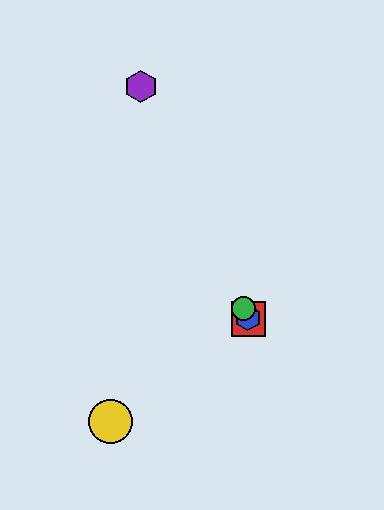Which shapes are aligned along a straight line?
The red square, the blue hexagon, the green circle, the purple hexagon are aligned along a straight line.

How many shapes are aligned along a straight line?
4 shapes (the red square, the blue hexagon, the green circle, the purple hexagon) are aligned along a straight line.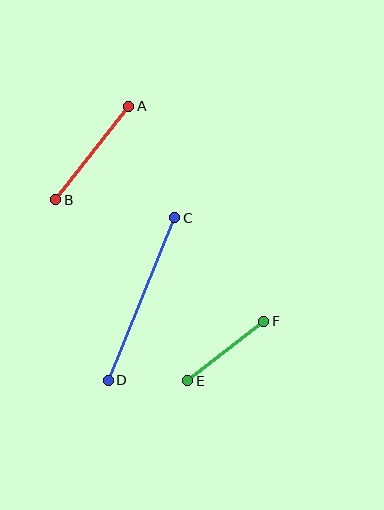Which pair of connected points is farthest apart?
Points C and D are farthest apart.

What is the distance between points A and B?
The distance is approximately 118 pixels.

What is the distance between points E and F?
The distance is approximately 97 pixels.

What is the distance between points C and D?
The distance is approximately 175 pixels.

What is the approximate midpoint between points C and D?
The midpoint is at approximately (141, 299) pixels.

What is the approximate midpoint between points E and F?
The midpoint is at approximately (226, 351) pixels.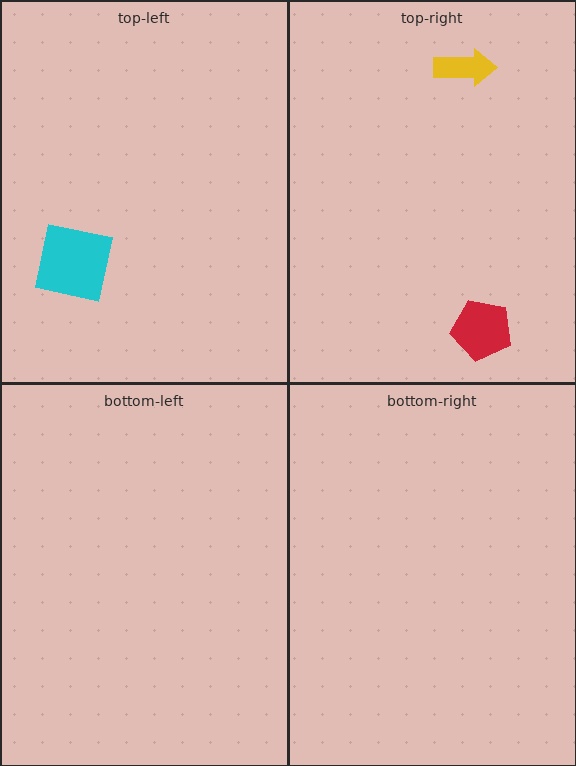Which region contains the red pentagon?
The top-right region.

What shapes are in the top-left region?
The cyan square.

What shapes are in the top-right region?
The red pentagon, the yellow arrow.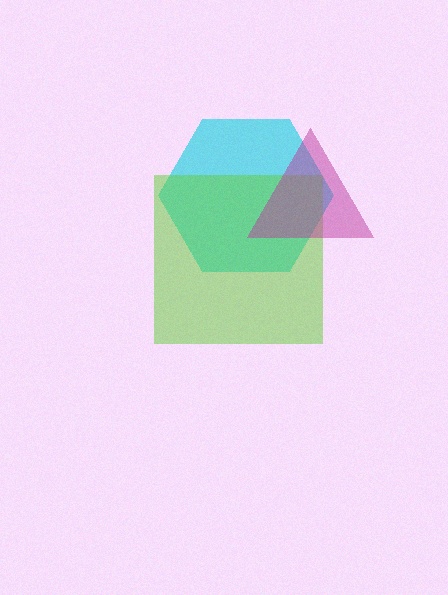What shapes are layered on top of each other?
The layered shapes are: a cyan hexagon, a lime square, a magenta triangle.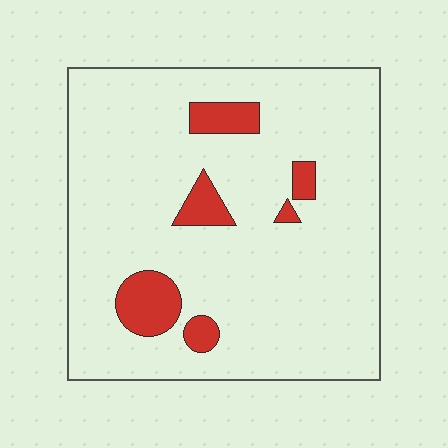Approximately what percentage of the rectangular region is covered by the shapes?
Approximately 10%.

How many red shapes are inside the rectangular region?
6.